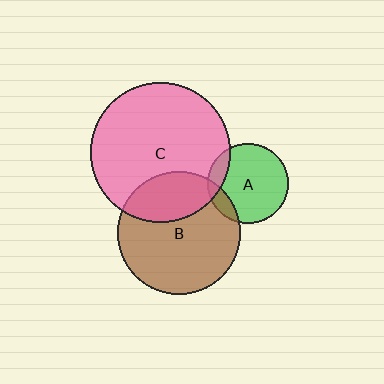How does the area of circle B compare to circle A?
Approximately 2.4 times.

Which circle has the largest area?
Circle C (pink).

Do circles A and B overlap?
Yes.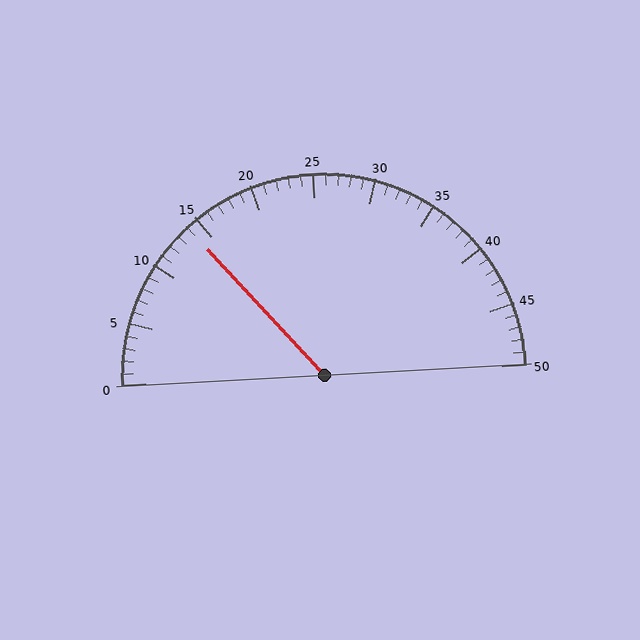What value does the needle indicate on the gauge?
The needle indicates approximately 14.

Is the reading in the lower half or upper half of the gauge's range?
The reading is in the lower half of the range (0 to 50).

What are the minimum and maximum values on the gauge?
The gauge ranges from 0 to 50.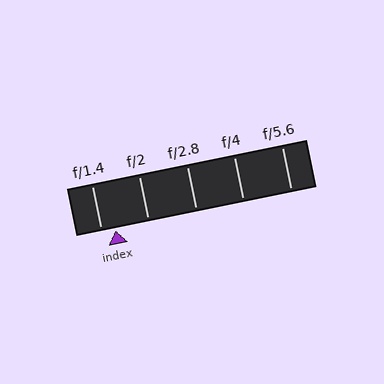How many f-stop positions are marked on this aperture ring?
There are 5 f-stop positions marked.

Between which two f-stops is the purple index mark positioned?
The index mark is between f/1.4 and f/2.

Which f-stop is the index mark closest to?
The index mark is closest to f/1.4.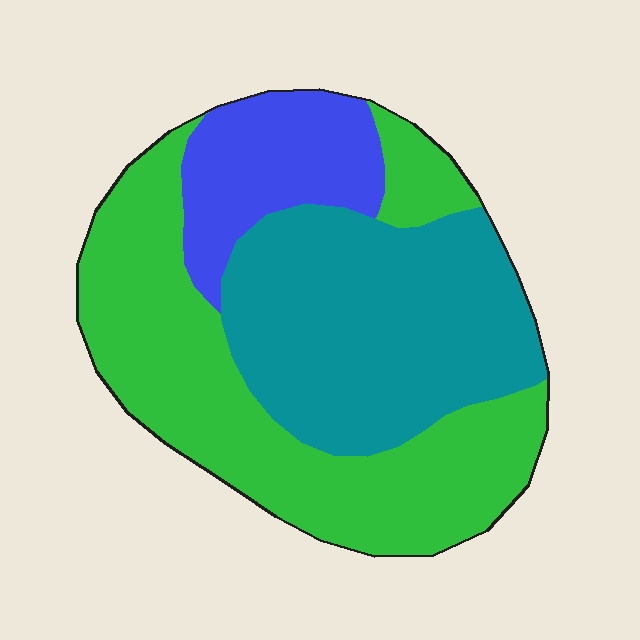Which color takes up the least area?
Blue, at roughly 15%.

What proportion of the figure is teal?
Teal covers about 40% of the figure.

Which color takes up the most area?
Green, at roughly 45%.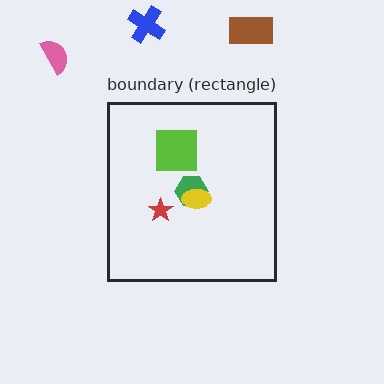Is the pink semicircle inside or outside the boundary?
Outside.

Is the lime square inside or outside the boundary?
Inside.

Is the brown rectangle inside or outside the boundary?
Outside.